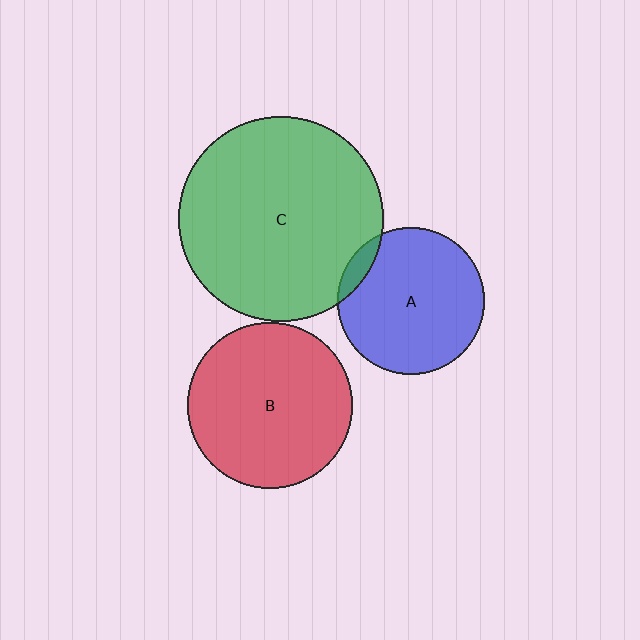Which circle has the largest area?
Circle C (green).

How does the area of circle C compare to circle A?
Approximately 2.0 times.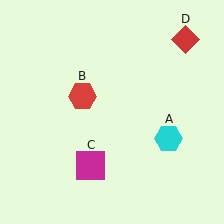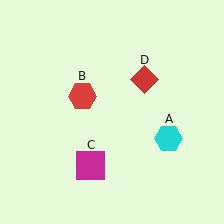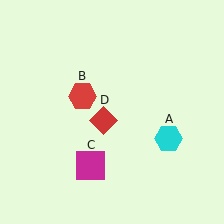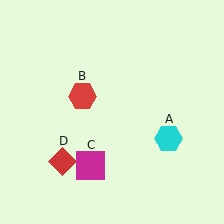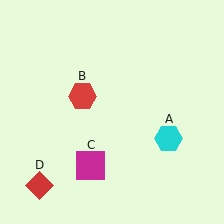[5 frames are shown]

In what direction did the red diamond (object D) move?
The red diamond (object D) moved down and to the left.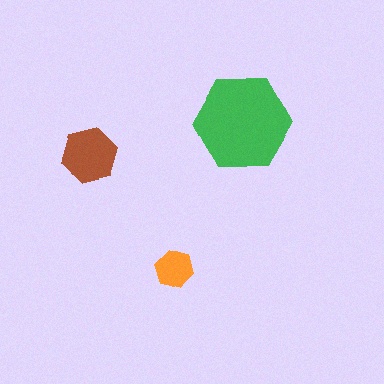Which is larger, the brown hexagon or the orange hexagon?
The brown one.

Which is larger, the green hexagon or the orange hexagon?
The green one.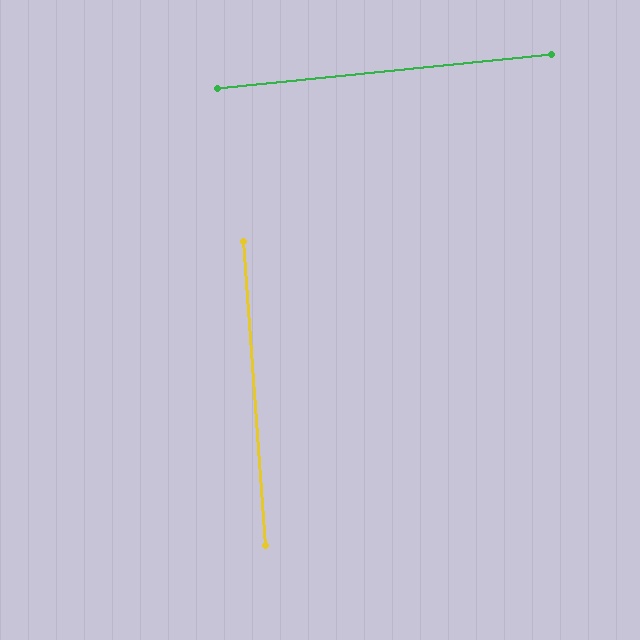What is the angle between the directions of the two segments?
Approximately 88 degrees.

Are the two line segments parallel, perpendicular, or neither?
Perpendicular — they meet at approximately 88°.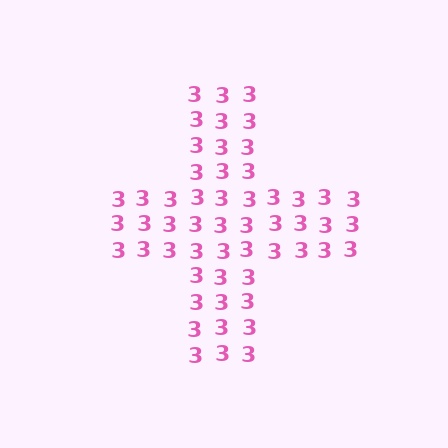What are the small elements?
The small elements are digit 3's.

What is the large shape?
The large shape is a cross.